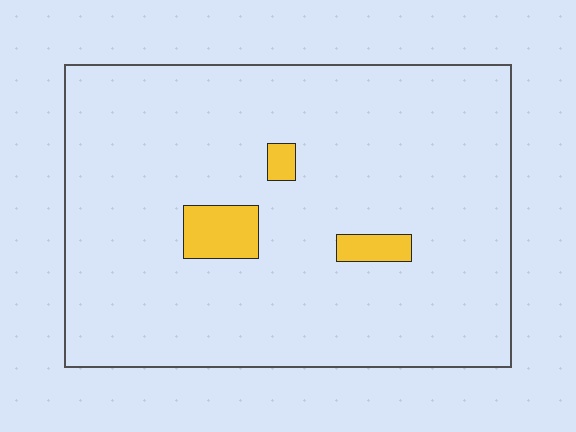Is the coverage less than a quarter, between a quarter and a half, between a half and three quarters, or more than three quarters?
Less than a quarter.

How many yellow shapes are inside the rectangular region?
3.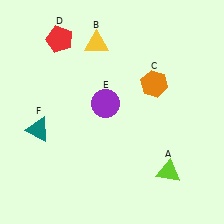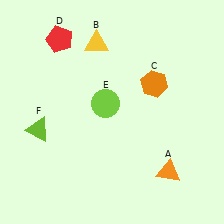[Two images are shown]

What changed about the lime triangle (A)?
In Image 1, A is lime. In Image 2, it changed to orange.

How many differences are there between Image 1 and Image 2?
There are 3 differences between the two images.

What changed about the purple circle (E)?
In Image 1, E is purple. In Image 2, it changed to lime.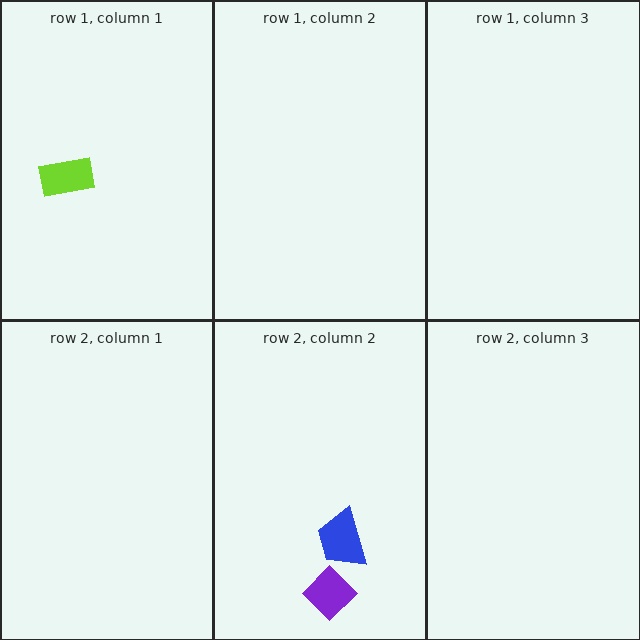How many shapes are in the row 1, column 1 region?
1.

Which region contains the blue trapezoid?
The row 2, column 2 region.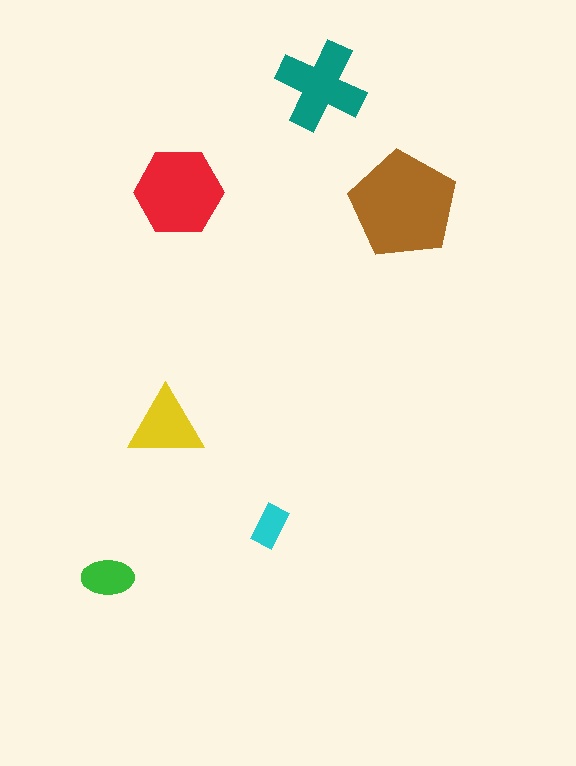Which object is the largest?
The brown pentagon.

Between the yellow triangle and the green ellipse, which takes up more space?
The yellow triangle.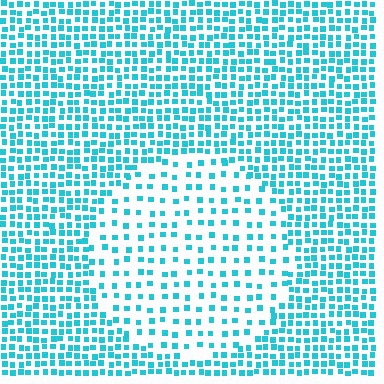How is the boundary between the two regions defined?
The boundary is defined by a change in element density (approximately 2.2x ratio). All elements are the same color, size, and shape.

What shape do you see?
I see a circle.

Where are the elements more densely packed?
The elements are more densely packed outside the circle boundary.